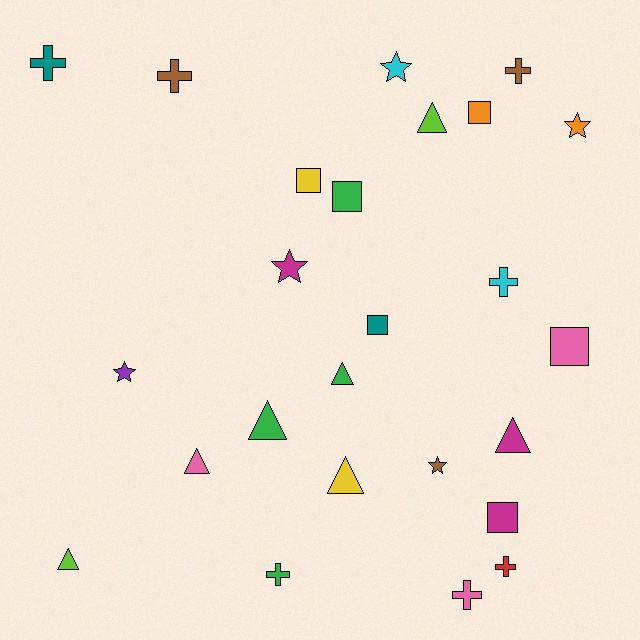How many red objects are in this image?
There is 1 red object.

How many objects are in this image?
There are 25 objects.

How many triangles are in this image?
There are 7 triangles.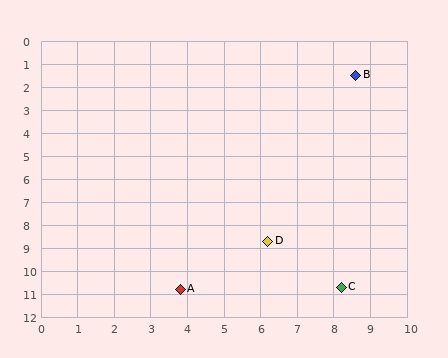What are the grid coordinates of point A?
Point A is at approximately (3.8, 10.8).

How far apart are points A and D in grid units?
Points A and D are about 3.2 grid units apart.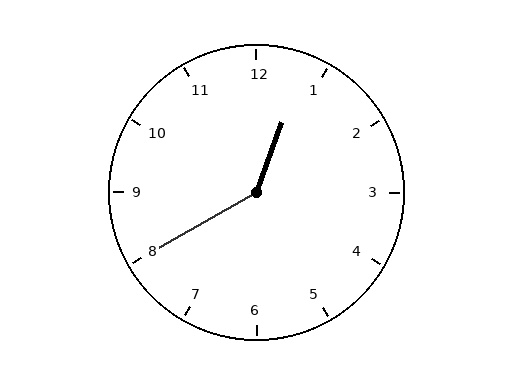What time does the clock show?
12:40.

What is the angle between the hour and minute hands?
Approximately 140 degrees.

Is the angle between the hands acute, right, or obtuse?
It is obtuse.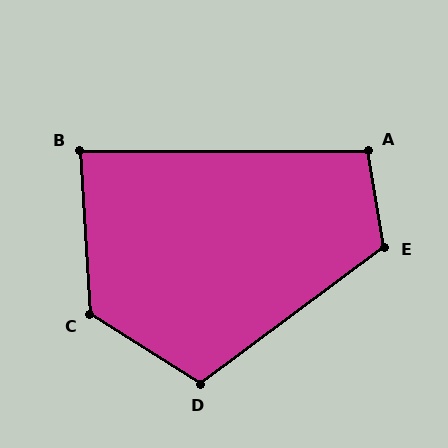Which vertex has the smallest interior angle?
B, at approximately 86 degrees.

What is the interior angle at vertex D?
Approximately 111 degrees (obtuse).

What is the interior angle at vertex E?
Approximately 117 degrees (obtuse).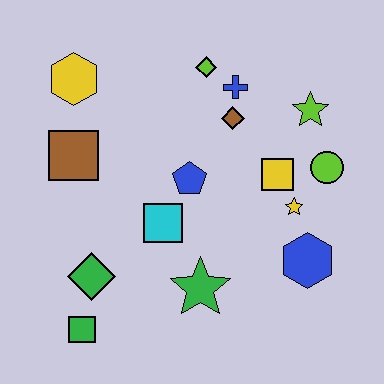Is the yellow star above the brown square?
No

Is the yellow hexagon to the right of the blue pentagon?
No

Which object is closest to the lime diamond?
The blue cross is closest to the lime diamond.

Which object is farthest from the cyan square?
The lime star is farthest from the cyan square.